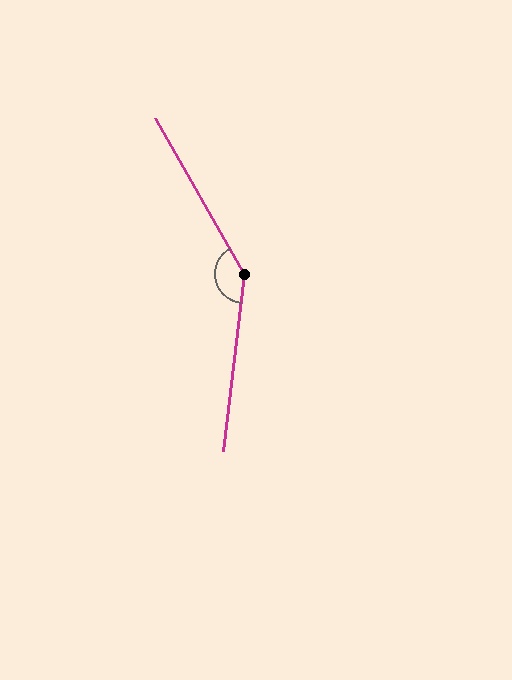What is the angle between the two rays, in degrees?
Approximately 144 degrees.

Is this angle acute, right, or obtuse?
It is obtuse.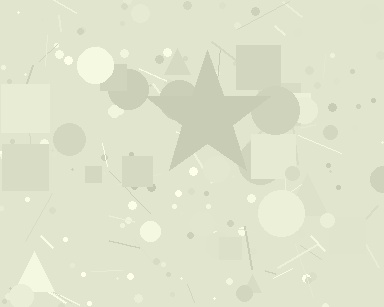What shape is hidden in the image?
A star is hidden in the image.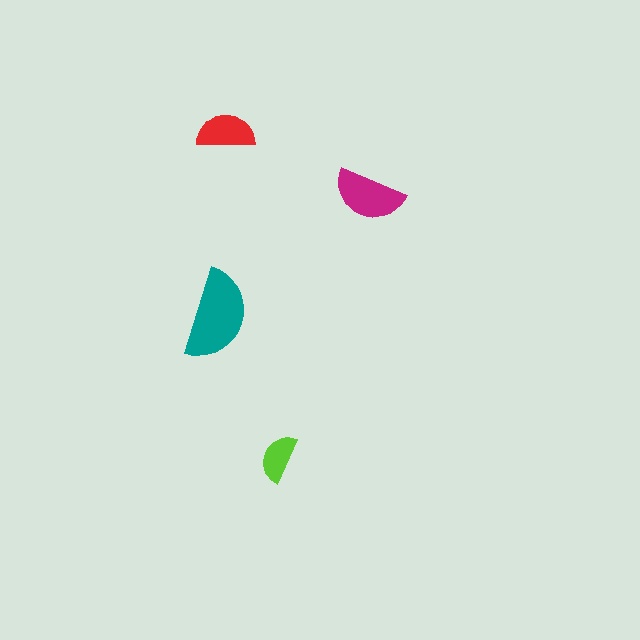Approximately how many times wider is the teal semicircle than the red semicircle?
About 1.5 times wider.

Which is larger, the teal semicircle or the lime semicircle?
The teal one.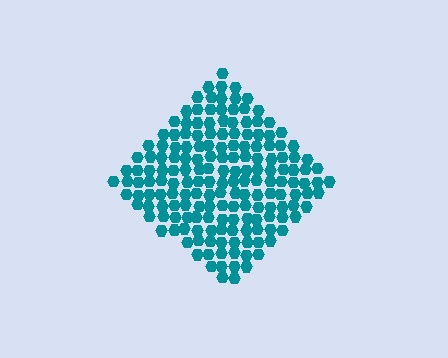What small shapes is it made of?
It is made of small hexagons.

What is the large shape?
The large shape is a diamond.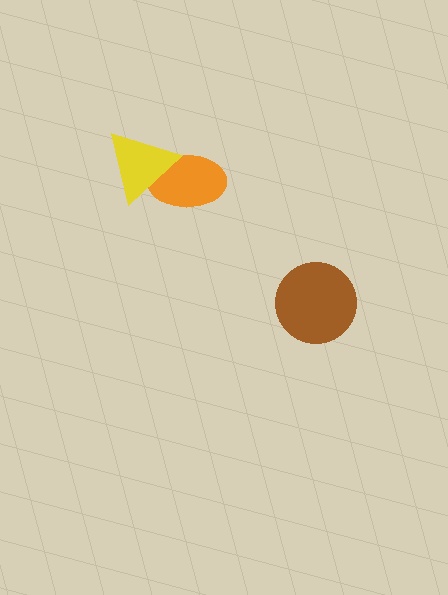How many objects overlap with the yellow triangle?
1 object overlaps with the yellow triangle.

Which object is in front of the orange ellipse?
The yellow triangle is in front of the orange ellipse.